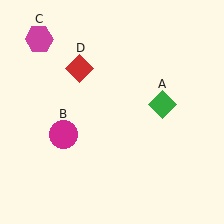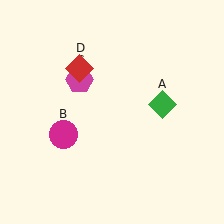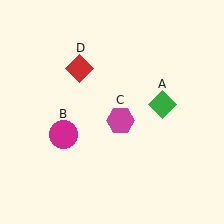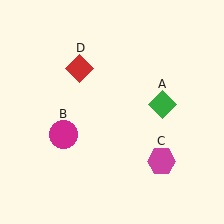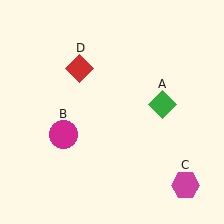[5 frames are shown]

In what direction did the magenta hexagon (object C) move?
The magenta hexagon (object C) moved down and to the right.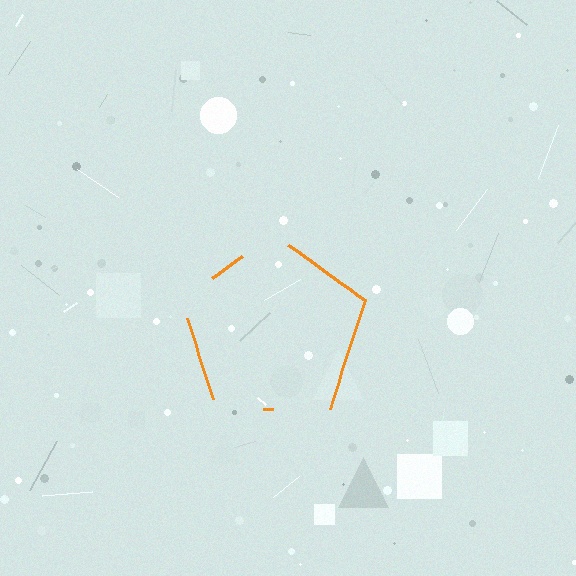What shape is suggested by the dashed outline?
The dashed outline suggests a pentagon.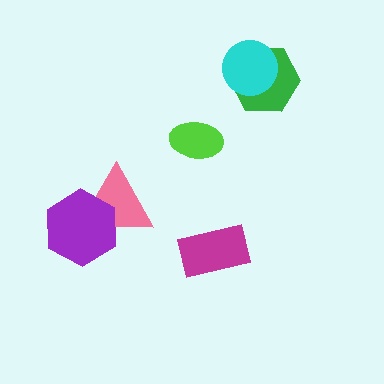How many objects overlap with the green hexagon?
1 object overlaps with the green hexagon.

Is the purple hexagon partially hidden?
No, no other shape covers it.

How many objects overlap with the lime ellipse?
0 objects overlap with the lime ellipse.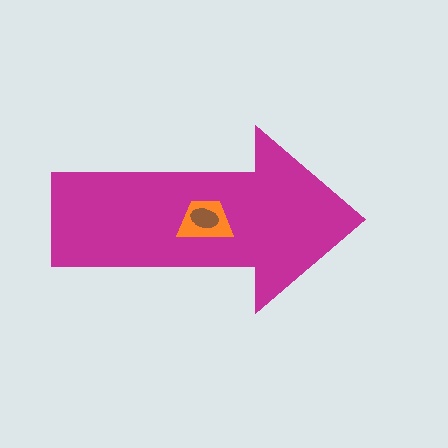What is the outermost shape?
The magenta arrow.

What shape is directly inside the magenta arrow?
The orange trapezoid.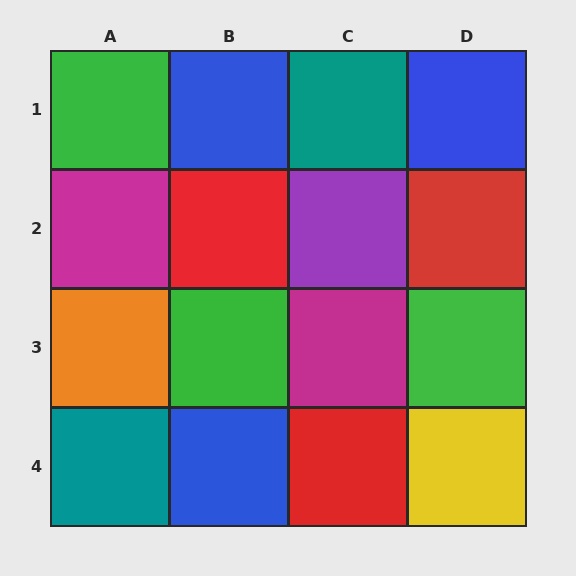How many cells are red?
3 cells are red.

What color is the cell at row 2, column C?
Purple.